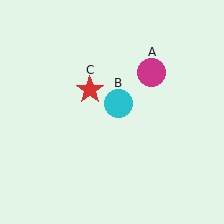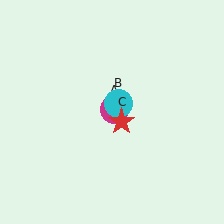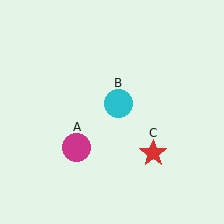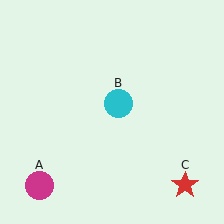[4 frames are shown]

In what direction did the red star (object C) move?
The red star (object C) moved down and to the right.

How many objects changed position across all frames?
2 objects changed position: magenta circle (object A), red star (object C).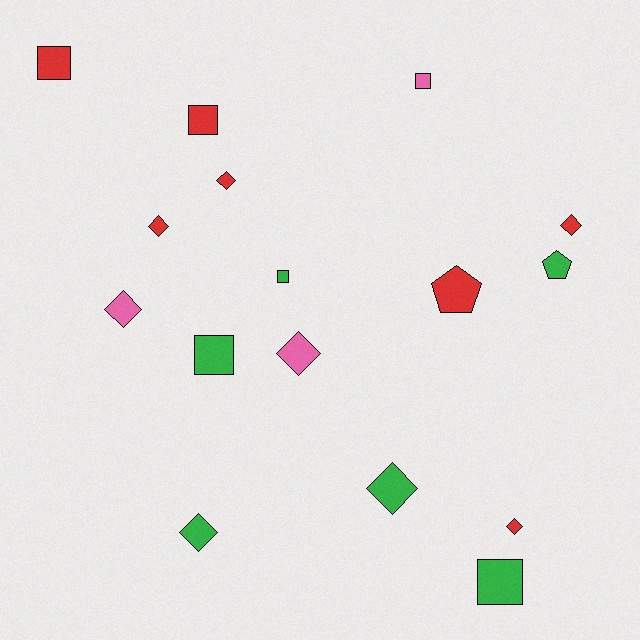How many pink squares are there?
There is 1 pink square.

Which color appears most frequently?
Red, with 7 objects.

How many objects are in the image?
There are 16 objects.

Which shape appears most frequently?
Diamond, with 8 objects.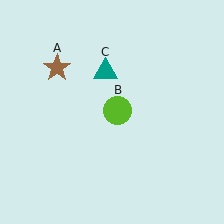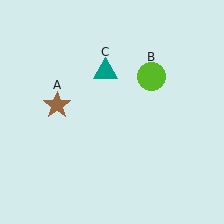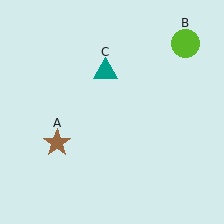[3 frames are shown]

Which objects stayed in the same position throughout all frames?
Teal triangle (object C) remained stationary.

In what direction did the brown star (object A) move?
The brown star (object A) moved down.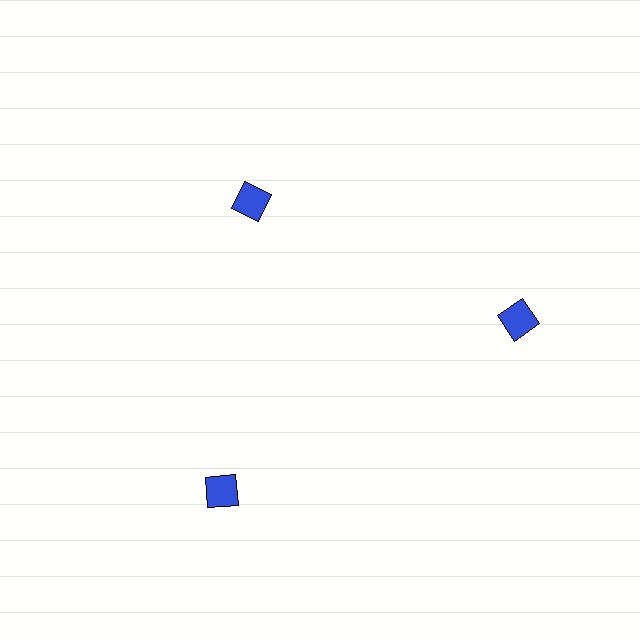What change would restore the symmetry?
The symmetry would be restored by moving it outward, back onto the ring so that all 3 squares sit at equal angles and equal distance from the center.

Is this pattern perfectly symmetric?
No. The 3 blue squares are arranged in a ring, but one element near the 11 o'clock position is pulled inward toward the center, breaking the 3-fold rotational symmetry.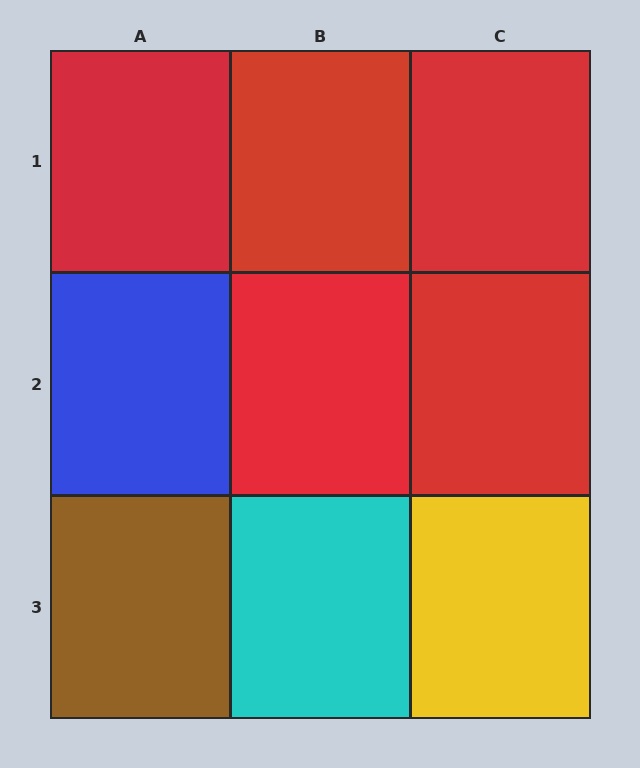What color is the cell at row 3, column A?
Brown.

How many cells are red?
5 cells are red.